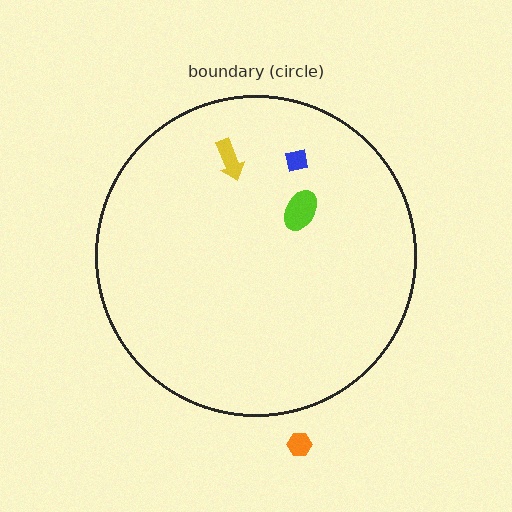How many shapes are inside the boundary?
3 inside, 1 outside.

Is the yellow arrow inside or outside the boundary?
Inside.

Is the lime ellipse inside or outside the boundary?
Inside.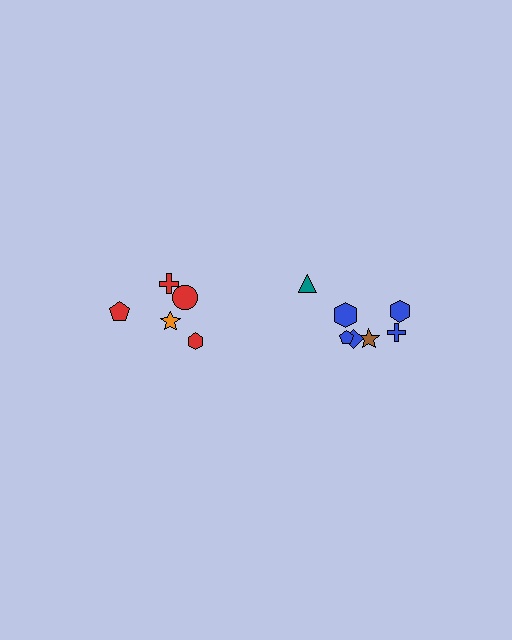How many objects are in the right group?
There are 7 objects.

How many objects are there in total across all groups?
There are 12 objects.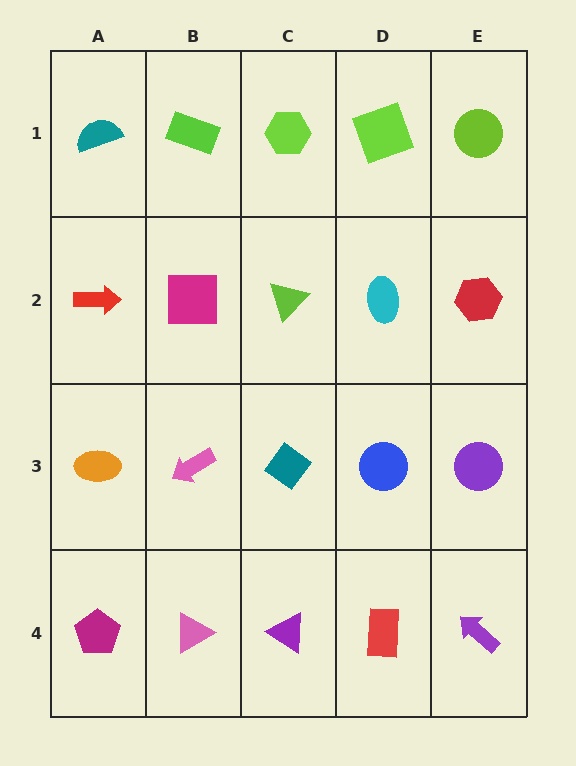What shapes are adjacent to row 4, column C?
A teal diamond (row 3, column C), a pink triangle (row 4, column B), a red rectangle (row 4, column D).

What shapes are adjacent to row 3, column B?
A magenta square (row 2, column B), a pink triangle (row 4, column B), an orange ellipse (row 3, column A), a teal diamond (row 3, column C).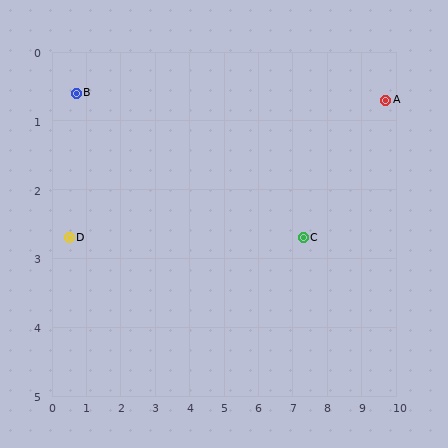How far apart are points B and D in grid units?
Points B and D are about 2.1 grid units apart.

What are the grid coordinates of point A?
Point A is at approximately (9.7, 0.7).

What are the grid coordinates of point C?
Point C is at approximately (7.3, 2.7).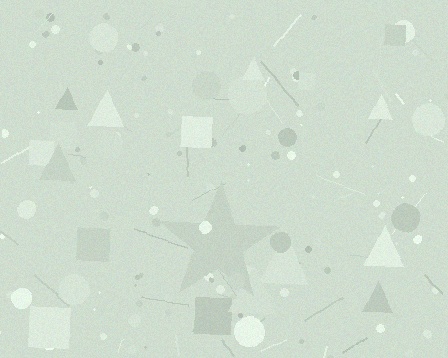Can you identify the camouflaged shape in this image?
The camouflaged shape is a star.